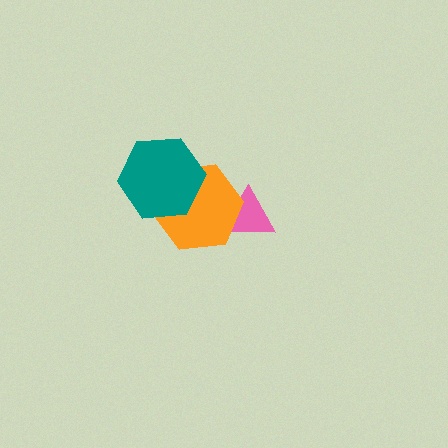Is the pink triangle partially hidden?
Yes, it is partially covered by another shape.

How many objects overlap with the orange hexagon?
2 objects overlap with the orange hexagon.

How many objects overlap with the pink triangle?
1 object overlaps with the pink triangle.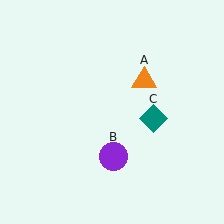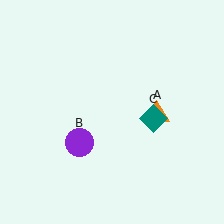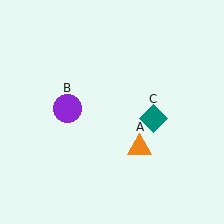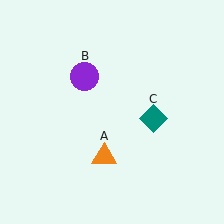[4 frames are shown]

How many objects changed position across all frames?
2 objects changed position: orange triangle (object A), purple circle (object B).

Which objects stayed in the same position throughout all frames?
Teal diamond (object C) remained stationary.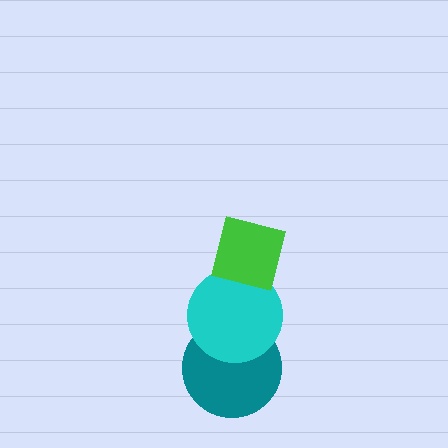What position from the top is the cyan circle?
The cyan circle is 2nd from the top.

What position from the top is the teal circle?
The teal circle is 3rd from the top.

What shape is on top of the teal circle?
The cyan circle is on top of the teal circle.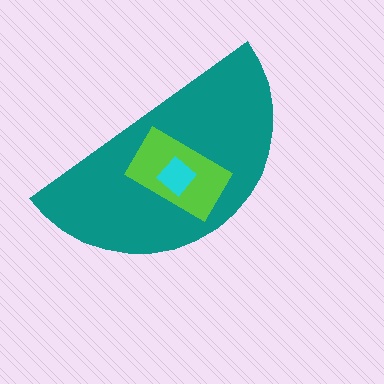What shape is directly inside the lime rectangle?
The cyan diamond.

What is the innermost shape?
The cyan diamond.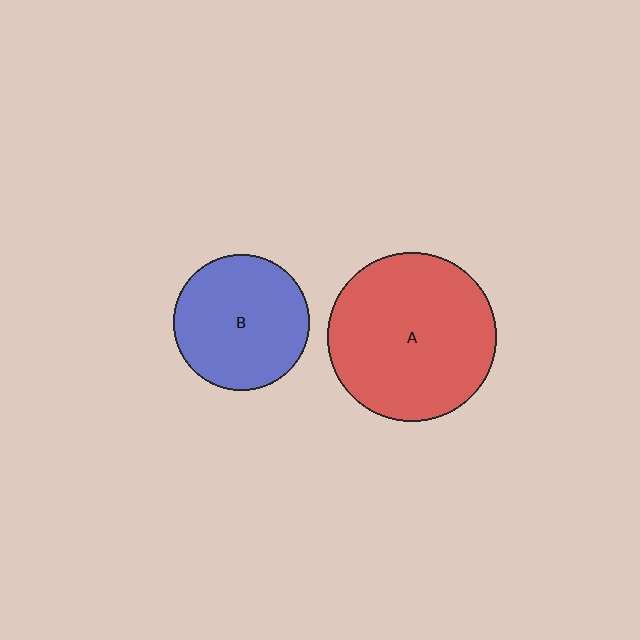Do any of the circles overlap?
No, none of the circles overlap.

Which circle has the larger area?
Circle A (red).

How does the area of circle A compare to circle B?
Approximately 1.6 times.